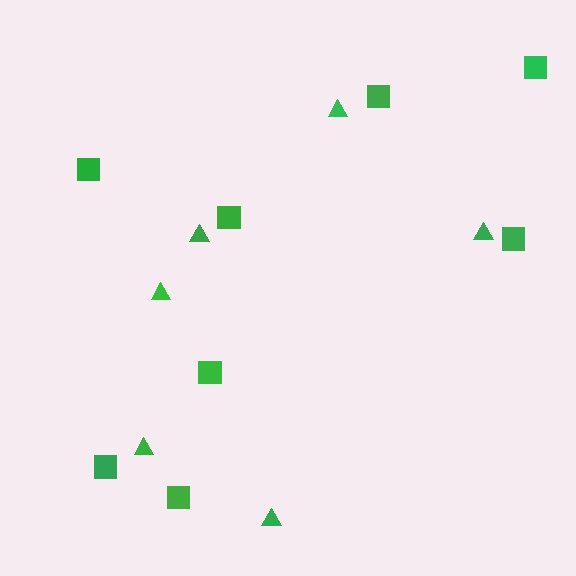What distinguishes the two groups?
There are 2 groups: one group of triangles (6) and one group of squares (8).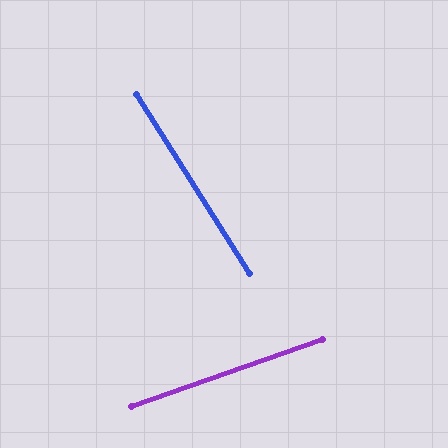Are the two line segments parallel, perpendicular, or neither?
Neither parallel nor perpendicular — they differ by about 77°.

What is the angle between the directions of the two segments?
Approximately 77 degrees.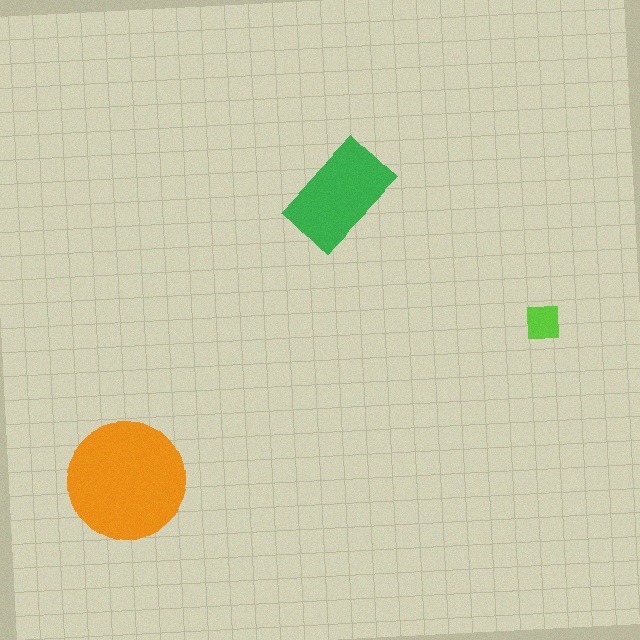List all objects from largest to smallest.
The orange circle, the green rectangle, the lime square.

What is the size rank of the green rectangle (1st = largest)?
2nd.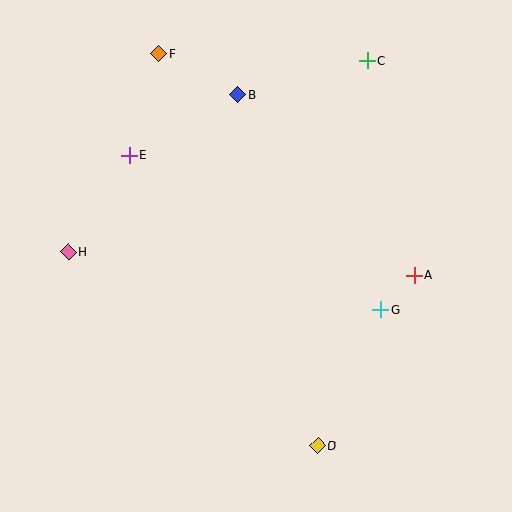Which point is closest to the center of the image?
Point G at (381, 310) is closest to the center.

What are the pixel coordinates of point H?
Point H is at (68, 252).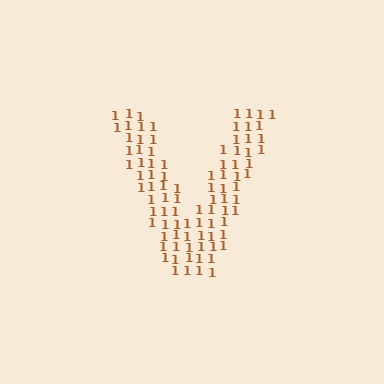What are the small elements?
The small elements are digit 1's.